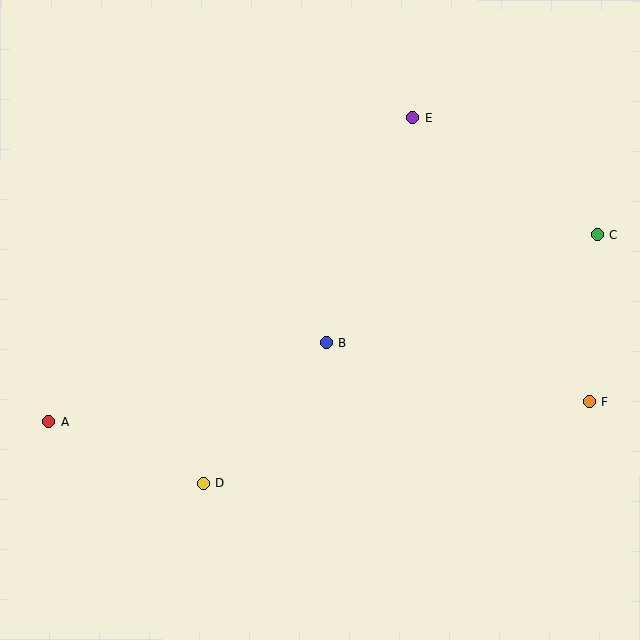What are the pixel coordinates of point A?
Point A is at (48, 422).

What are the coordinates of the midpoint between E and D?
The midpoint between E and D is at (308, 300).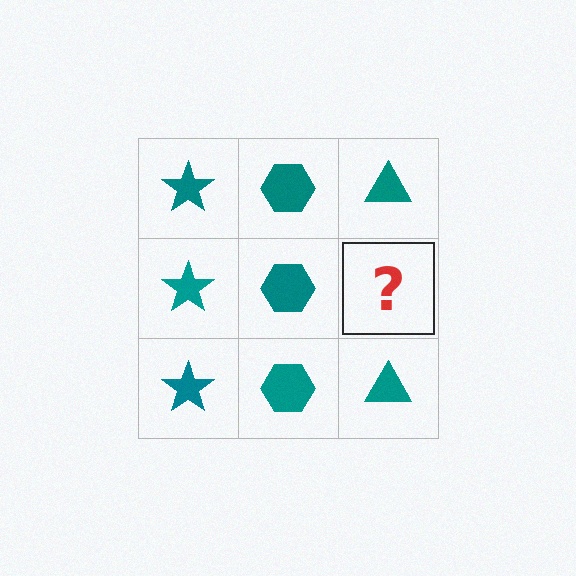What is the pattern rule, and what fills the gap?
The rule is that each column has a consistent shape. The gap should be filled with a teal triangle.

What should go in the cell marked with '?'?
The missing cell should contain a teal triangle.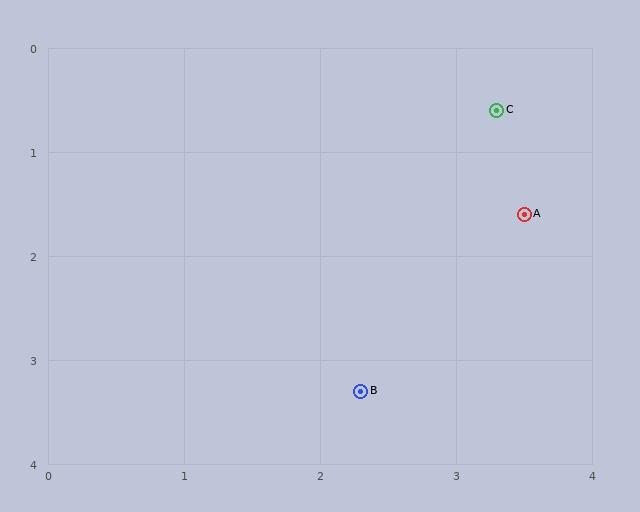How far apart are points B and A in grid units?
Points B and A are about 2.1 grid units apart.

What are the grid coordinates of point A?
Point A is at approximately (3.5, 1.6).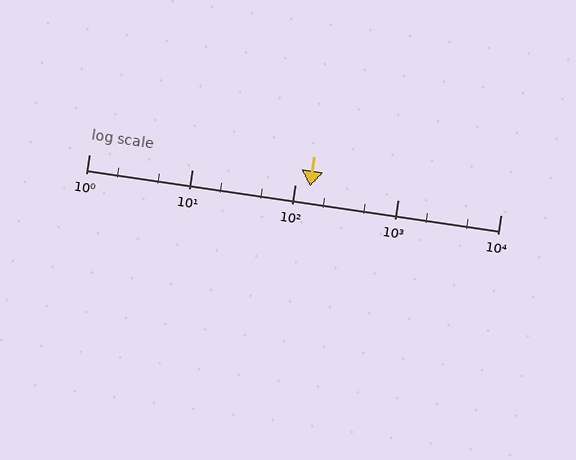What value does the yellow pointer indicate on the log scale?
The pointer indicates approximately 140.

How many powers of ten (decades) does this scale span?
The scale spans 4 decades, from 1 to 10000.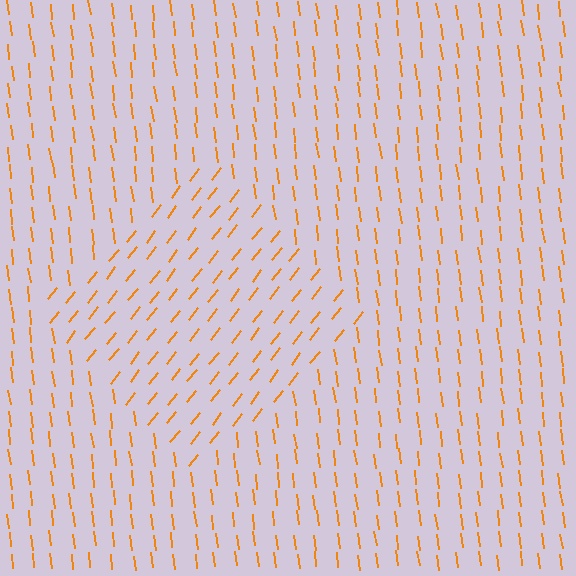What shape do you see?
I see a diamond.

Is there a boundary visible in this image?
Yes, there is a texture boundary formed by a change in line orientation.